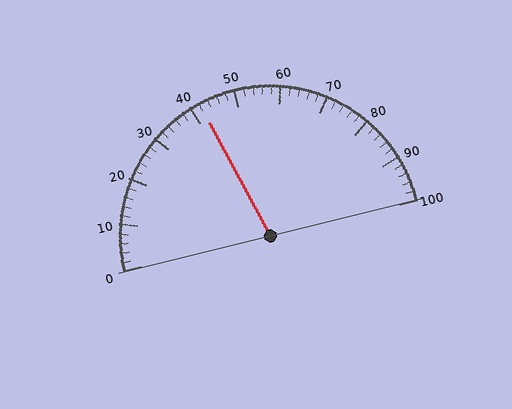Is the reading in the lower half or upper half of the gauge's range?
The reading is in the lower half of the range (0 to 100).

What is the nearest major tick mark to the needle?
The nearest major tick mark is 40.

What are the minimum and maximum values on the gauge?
The gauge ranges from 0 to 100.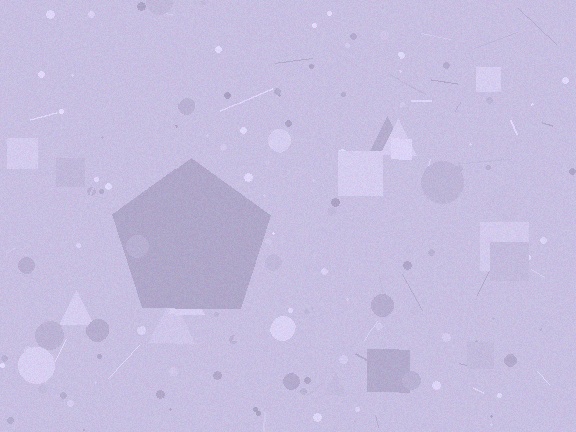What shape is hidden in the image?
A pentagon is hidden in the image.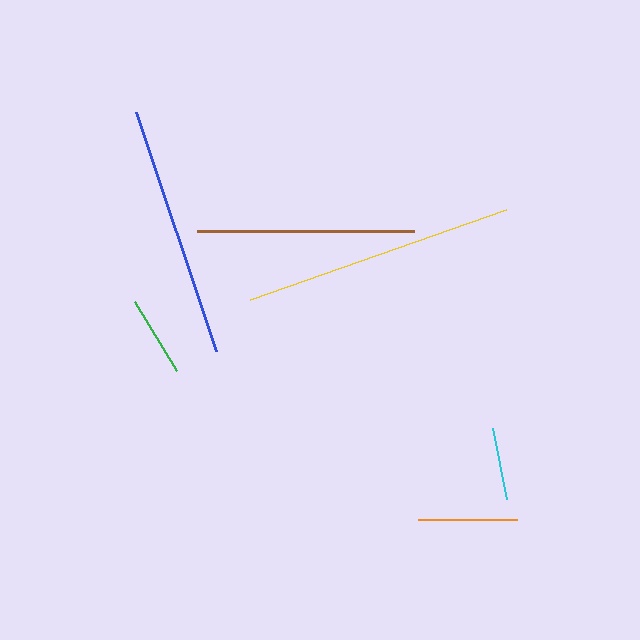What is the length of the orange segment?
The orange segment is approximately 99 pixels long.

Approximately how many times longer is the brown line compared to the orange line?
The brown line is approximately 2.2 times the length of the orange line.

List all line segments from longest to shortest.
From longest to shortest: yellow, blue, brown, orange, green, cyan.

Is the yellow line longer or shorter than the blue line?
The yellow line is longer than the blue line.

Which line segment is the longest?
The yellow line is the longest at approximately 272 pixels.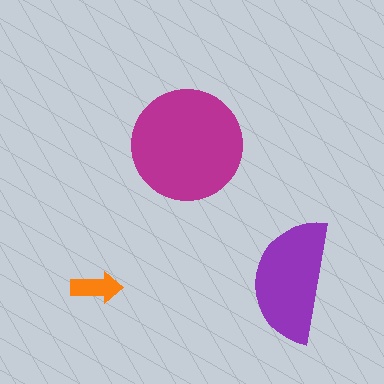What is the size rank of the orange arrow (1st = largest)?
3rd.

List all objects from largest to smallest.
The magenta circle, the purple semicircle, the orange arrow.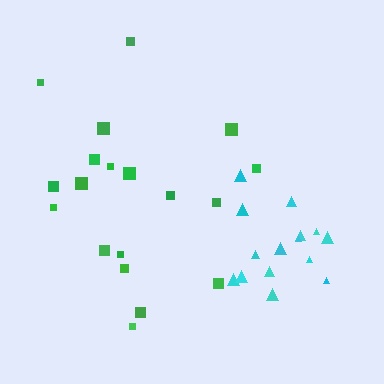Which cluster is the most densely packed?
Cyan.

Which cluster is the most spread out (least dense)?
Green.